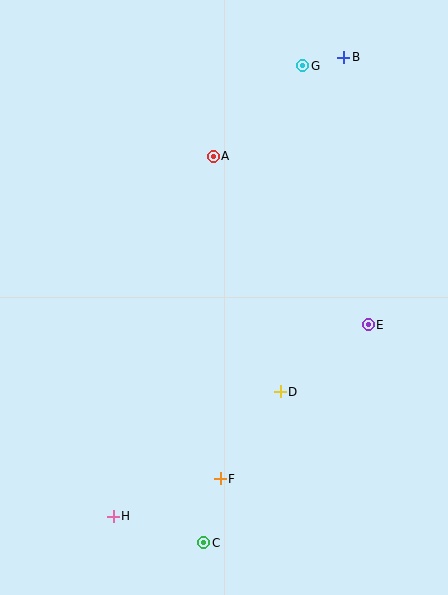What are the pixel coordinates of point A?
Point A is at (213, 156).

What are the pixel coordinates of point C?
Point C is at (204, 543).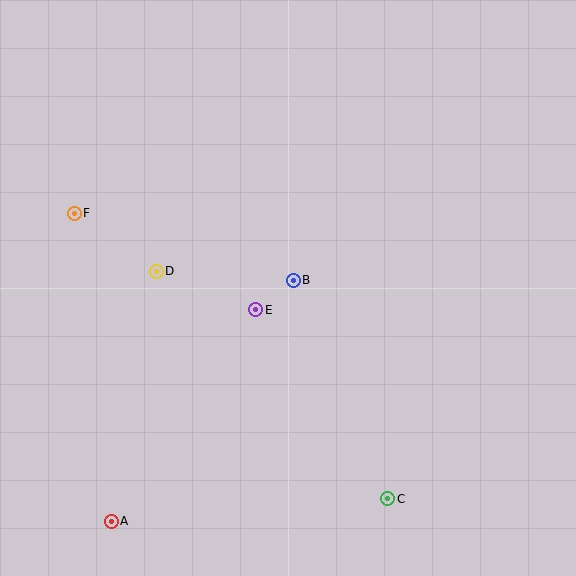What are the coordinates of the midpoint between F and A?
The midpoint between F and A is at (93, 367).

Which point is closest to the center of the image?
Point B at (293, 280) is closest to the center.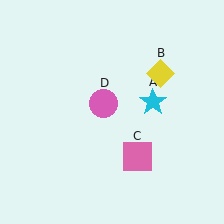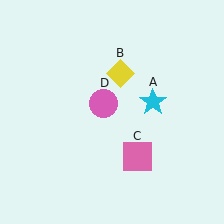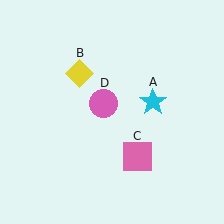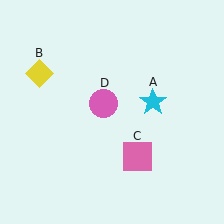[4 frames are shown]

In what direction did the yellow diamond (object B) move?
The yellow diamond (object B) moved left.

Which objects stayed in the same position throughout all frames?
Cyan star (object A) and pink square (object C) and pink circle (object D) remained stationary.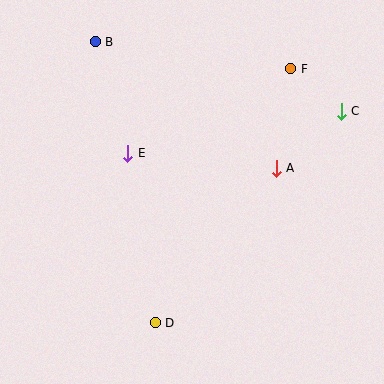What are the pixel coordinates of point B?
Point B is at (95, 42).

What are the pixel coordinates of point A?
Point A is at (276, 168).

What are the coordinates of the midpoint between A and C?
The midpoint between A and C is at (309, 140).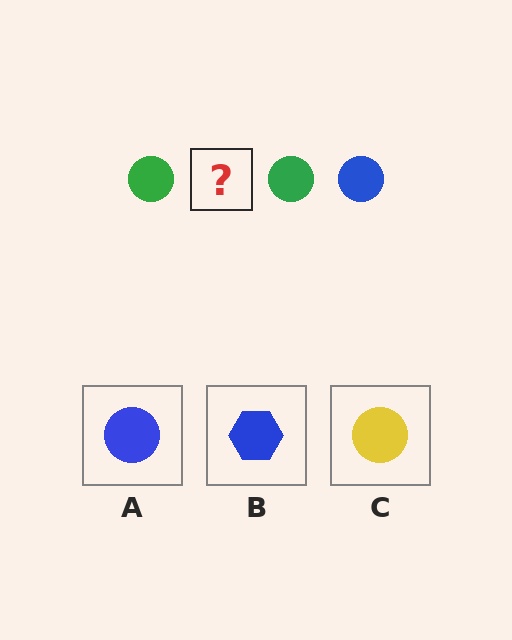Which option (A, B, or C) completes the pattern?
A.